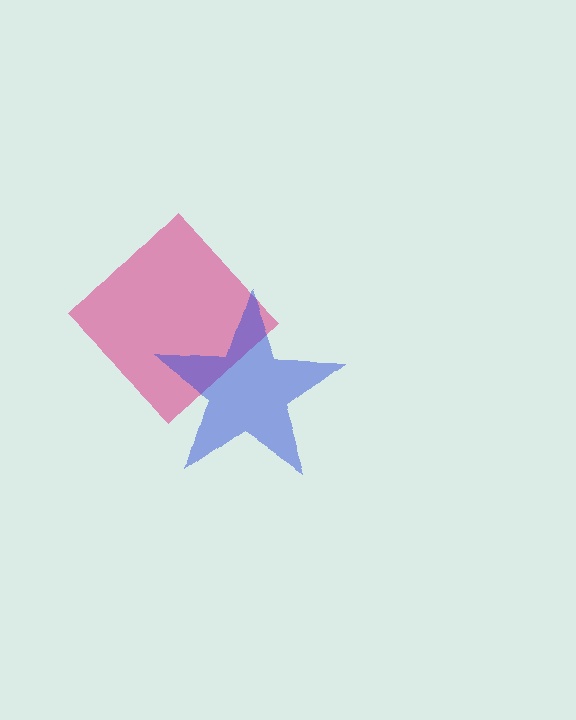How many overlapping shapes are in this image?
There are 2 overlapping shapes in the image.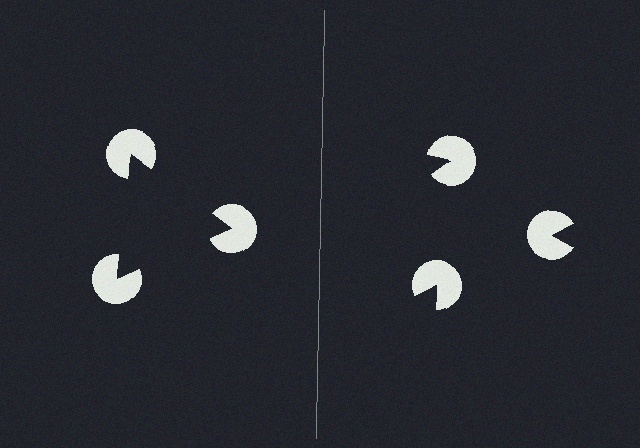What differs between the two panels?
The pac-man discs are positioned identically on both sides; only the wedge orientations differ. On the left they align to a triangle; on the right they are misaligned.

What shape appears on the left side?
An illusory triangle.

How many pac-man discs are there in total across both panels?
6 — 3 on each side.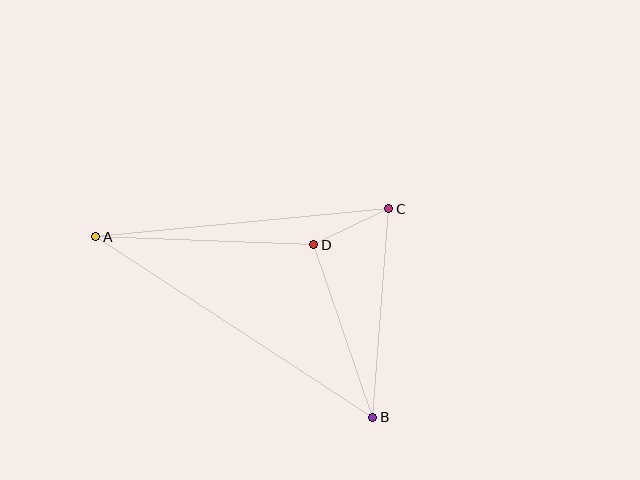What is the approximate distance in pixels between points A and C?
The distance between A and C is approximately 295 pixels.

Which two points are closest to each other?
Points C and D are closest to each other.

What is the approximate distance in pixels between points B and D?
The distance between B and D is approximately 182 pixels.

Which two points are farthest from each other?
Points A and B are farthest from each other.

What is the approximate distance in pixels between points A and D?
The distance between A and D is approximately 218 pixels.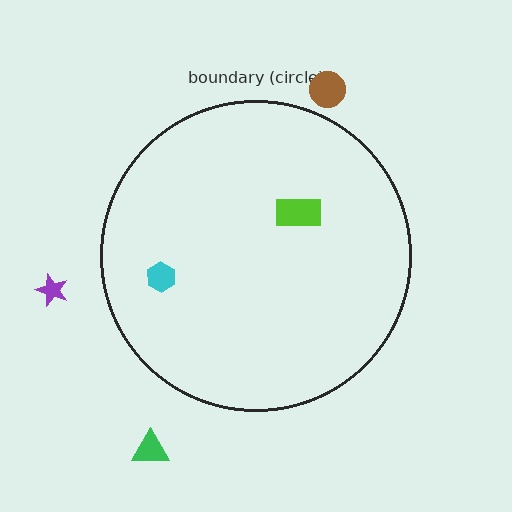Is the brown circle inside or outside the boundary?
Outside.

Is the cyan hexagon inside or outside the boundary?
Inside.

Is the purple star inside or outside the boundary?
Outside.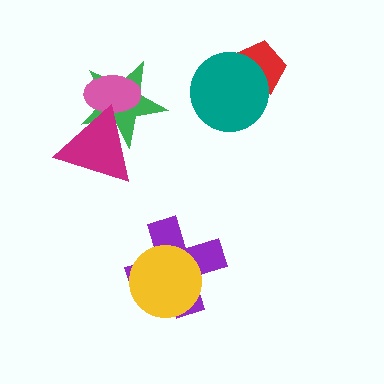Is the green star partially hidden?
Yes, it is partially covered by another shape.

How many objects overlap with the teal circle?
1 object overlaps with the teal circle.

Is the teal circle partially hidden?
No, no other shape covers it.